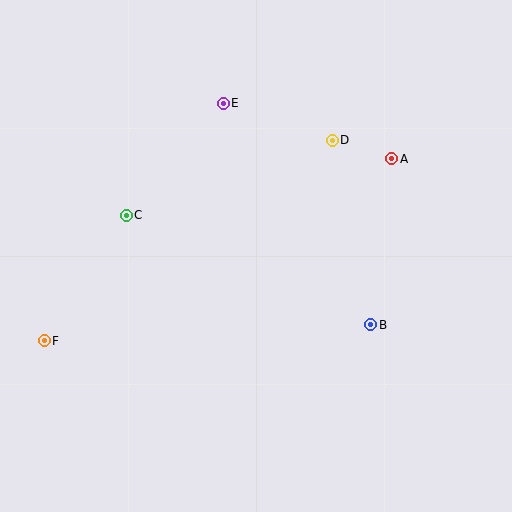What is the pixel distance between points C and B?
The distance between C and B is 268 pixels.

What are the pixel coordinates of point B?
Point B is at (371, 325).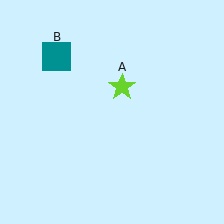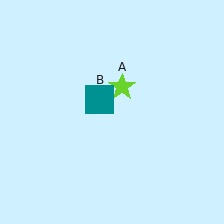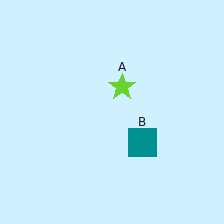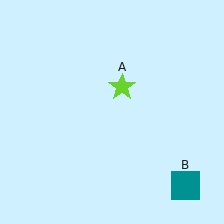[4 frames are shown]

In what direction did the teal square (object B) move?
The teal square (object B) moved down and to the right.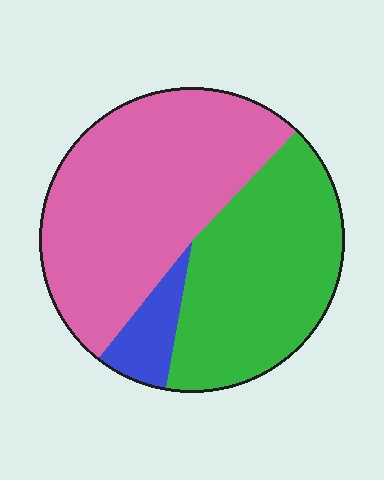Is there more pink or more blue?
Pink.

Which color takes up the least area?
Blue, at roughly 10%.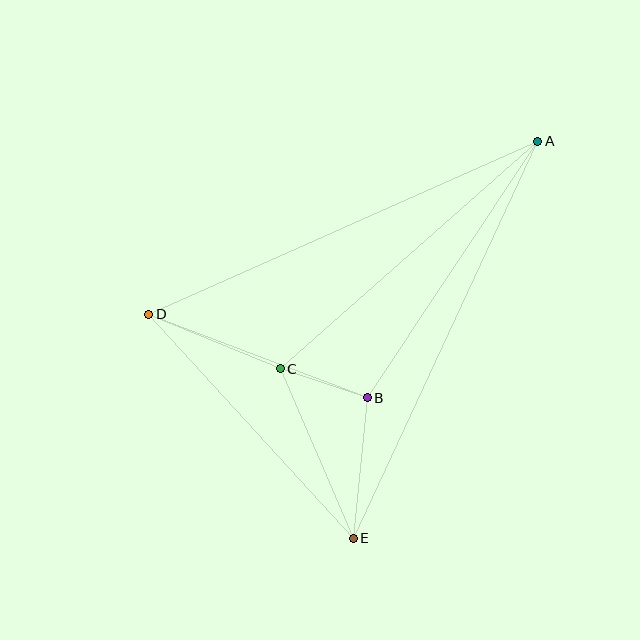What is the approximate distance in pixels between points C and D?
The distance between C and D is approximately 143 pixels.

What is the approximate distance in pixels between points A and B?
The distance between A and B is approximately 308 pixels.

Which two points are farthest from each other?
Points A and E are farthest from each other.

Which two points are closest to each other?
Points B and C are closest to each other.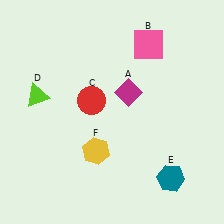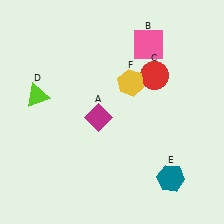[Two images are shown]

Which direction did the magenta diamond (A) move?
The magenta diamond (A) moved left.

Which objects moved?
The objects that moved are: the magenta diamond (A), the red circle (C), the yellow hexagon (F).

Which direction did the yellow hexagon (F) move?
The yellow hexagon (F) moved up.